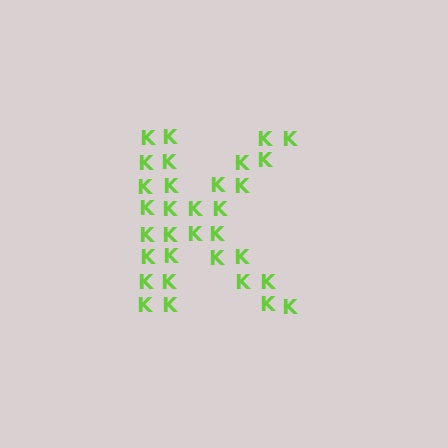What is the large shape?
The large shape is the letter K.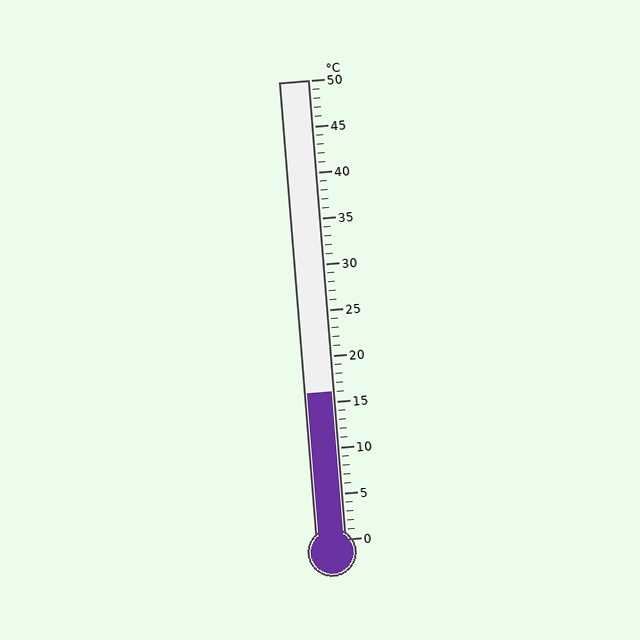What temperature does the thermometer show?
The thermometer shows approximately 16°C.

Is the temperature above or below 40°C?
The temperature is below 40°C.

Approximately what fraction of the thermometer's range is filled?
The thermometer is filled to approximately 30% of its range.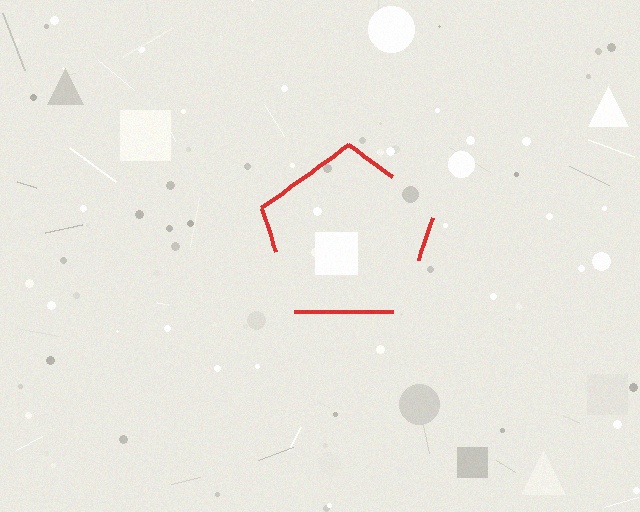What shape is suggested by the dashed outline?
The dashed outline suggests a pentagon.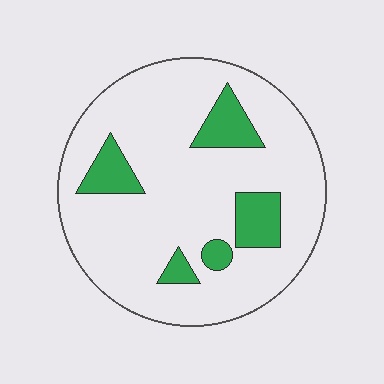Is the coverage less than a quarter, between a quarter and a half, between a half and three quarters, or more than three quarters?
Less than a quarter.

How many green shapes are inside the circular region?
5.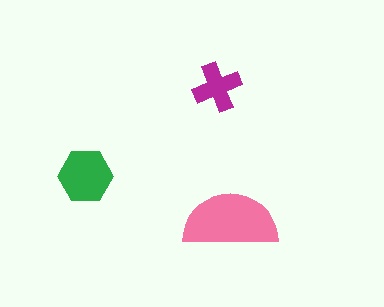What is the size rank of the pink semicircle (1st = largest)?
1st.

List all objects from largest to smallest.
The pink semicircle, the green hexagon, the magenta cross.